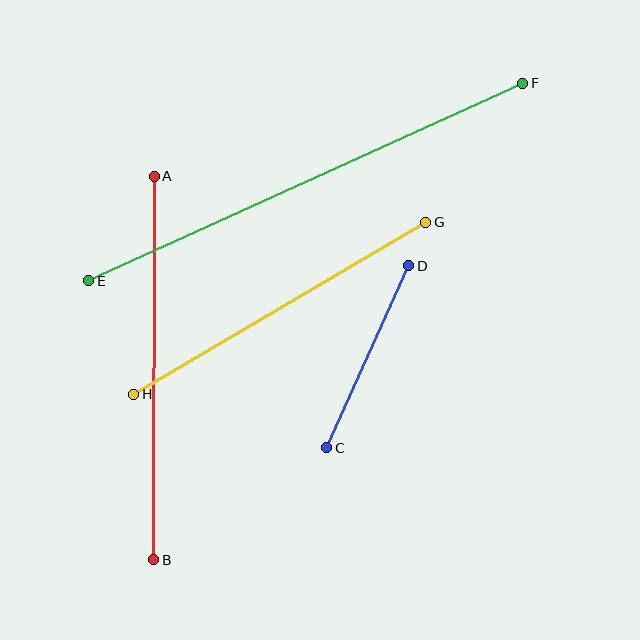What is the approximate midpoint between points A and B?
The midpoint is at approximately (154, 368) pixels.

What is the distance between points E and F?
The distance is approximately 477 pixels.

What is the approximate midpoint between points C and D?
The midpoint is at approximately (368, 357) pixels.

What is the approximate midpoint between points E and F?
The midpoint is at approximately (306, 182) pixels.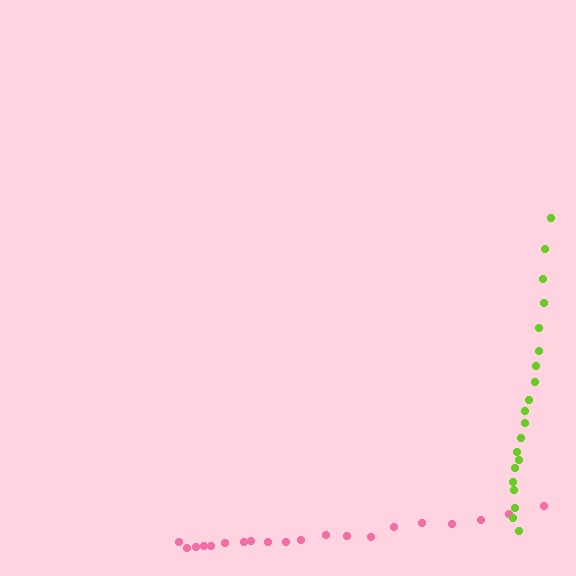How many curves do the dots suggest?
There are 2 distinct paths.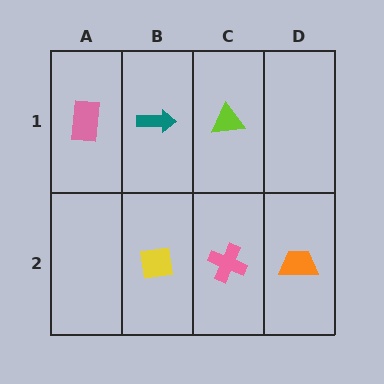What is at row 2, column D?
An orange trapezoid.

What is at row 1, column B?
A teal arrow.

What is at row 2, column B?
A yellow square.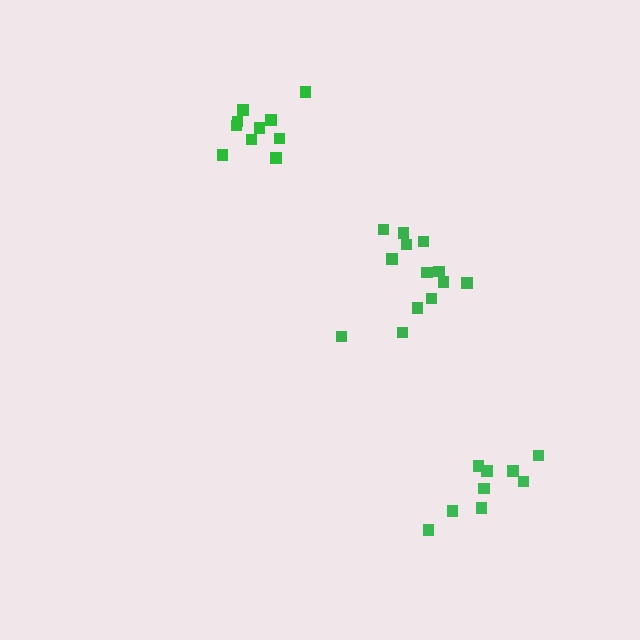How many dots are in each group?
Group 1: 10 dots, Group 2: 13 dots, Group 3: 9 dots (32 total).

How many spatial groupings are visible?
There are 3 spatial groupings.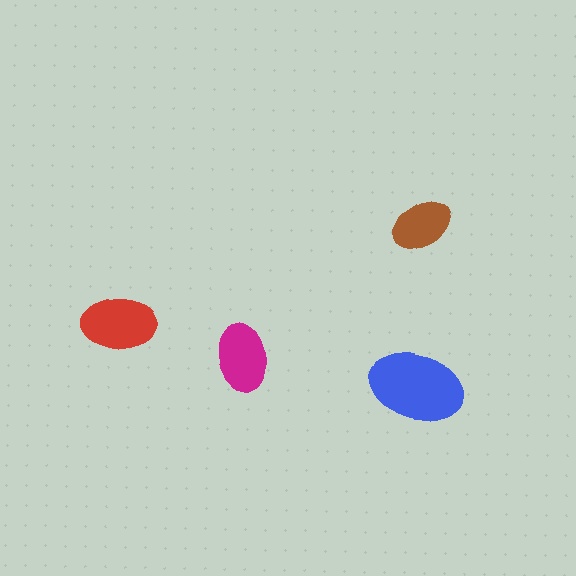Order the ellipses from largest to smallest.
the blue one, the red one, the magenta one, the brown one.